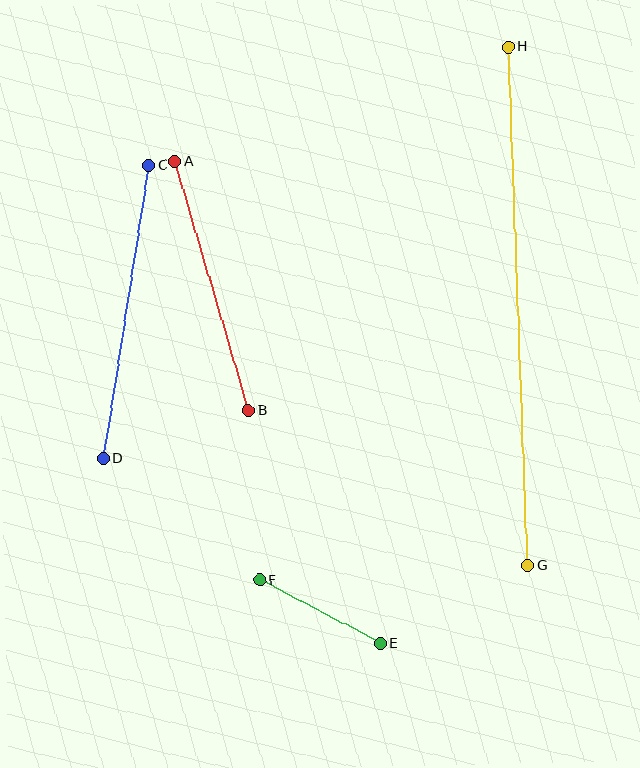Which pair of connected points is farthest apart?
Points G and H are farthest apart.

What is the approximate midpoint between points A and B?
The midpoint is at approximately (212, 286) pixels.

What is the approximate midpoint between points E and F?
The midpoint is at approximately (320, 612) pixels.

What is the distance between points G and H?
The distance is approximately 519 pixels.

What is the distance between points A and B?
The distance is approximately 259 pixels.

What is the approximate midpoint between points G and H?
The midpoint is at approximately (518, 306) pixels.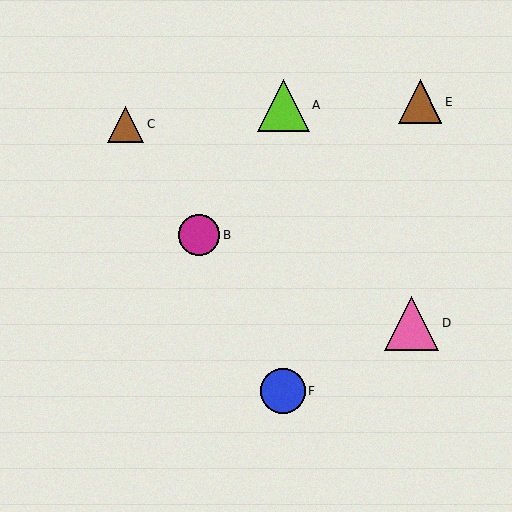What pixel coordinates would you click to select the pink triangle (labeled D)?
Click at (411, 323) to select the pink triangle D.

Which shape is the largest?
The pink triangle (labeled D) is the largest.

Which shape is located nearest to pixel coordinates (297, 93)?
The lime triangle (labeled A) at (283, 106) is nearest to that location.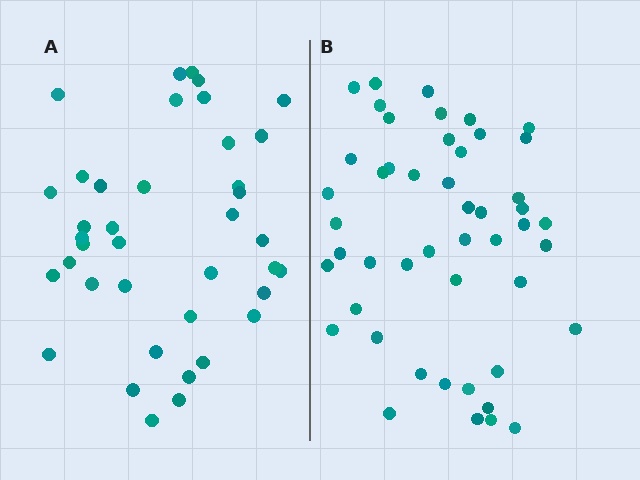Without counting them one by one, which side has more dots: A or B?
Region B (the right region) has more dots.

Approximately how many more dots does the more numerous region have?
Region B has roughly 8 or so more dots than region A.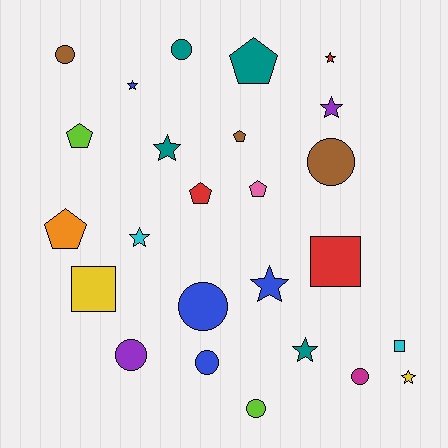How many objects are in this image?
There are 25 objects.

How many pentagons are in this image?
There are 6 pentagons.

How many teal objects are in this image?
There are 4 teal objects.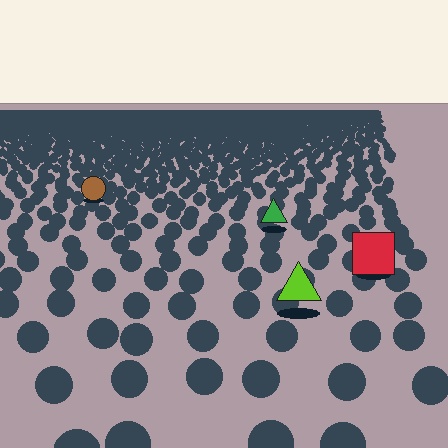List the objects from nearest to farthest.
From nearest to farthest: the lime triangle, the red square, the green triangle, the brown circle.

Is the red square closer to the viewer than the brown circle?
Yes. The red square is closer — you can tell from the texture gradient: the ground texture is coarser near it.